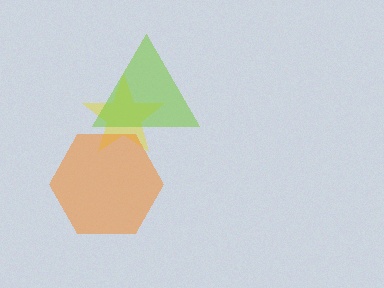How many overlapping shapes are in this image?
There are 3 overlapping shapes in the image.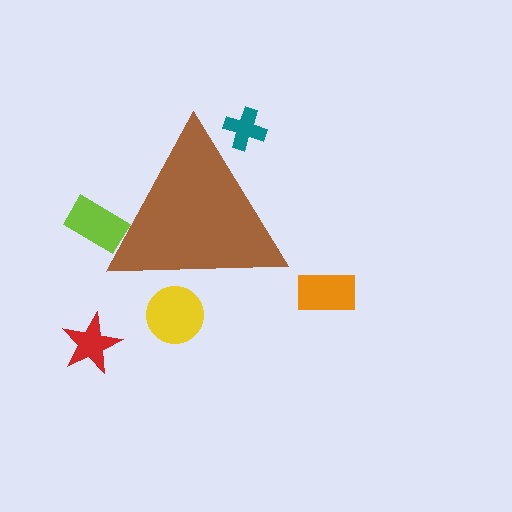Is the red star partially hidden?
No, the red star is fully visible.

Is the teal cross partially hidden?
Yes, the teal cross is partially hidden behind the brown triangle.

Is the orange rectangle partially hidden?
No, the orange rectangle is fully visible.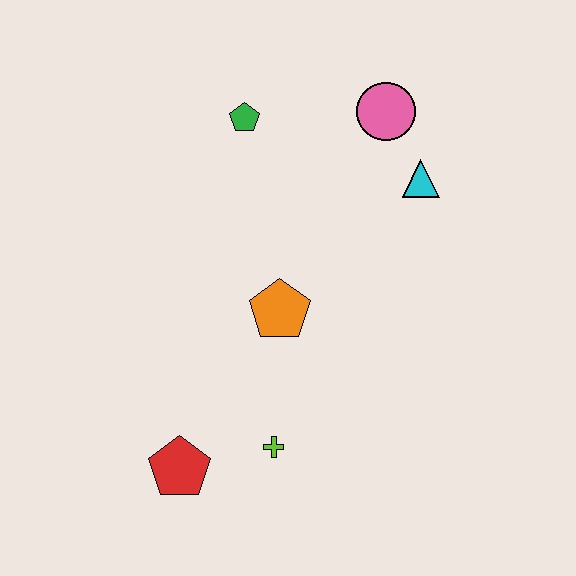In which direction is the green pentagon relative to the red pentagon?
The green pentagon is above the red pentagon.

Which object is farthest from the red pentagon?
The pink circle is farthest from the red pentagon.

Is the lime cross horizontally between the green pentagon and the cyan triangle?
Yes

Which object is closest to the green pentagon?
The pink circle is closest to the green pentagon.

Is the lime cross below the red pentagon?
No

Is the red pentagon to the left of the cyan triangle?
Yes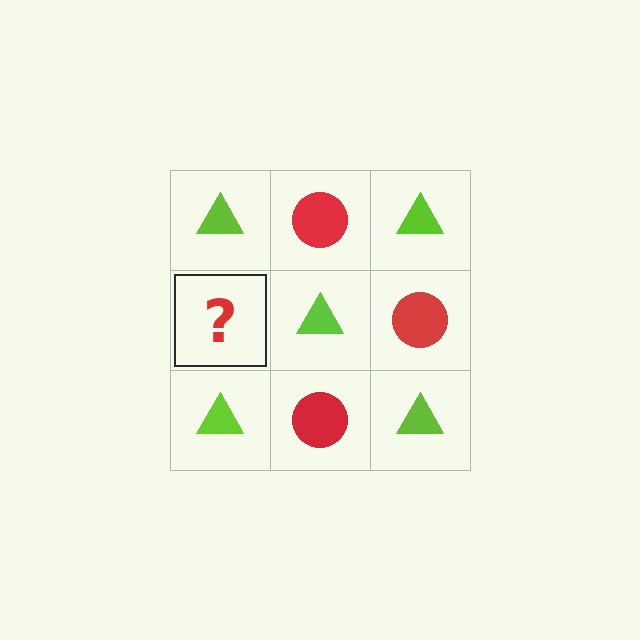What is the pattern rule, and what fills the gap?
The rule is that it alternates lime triangle and red circle in a checkerboard pattern. The gap should be filled with a red circle.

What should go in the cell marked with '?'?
The missing cell should contain a red circle.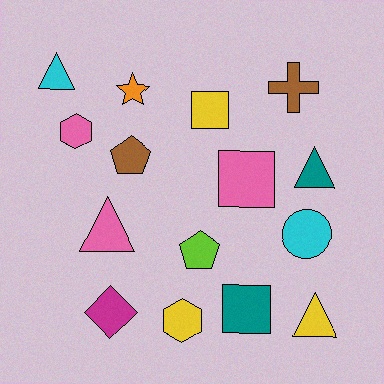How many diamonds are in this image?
There is 1 diamond.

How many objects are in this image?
There are 15 objects.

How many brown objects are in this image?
There are 2 brown objects.